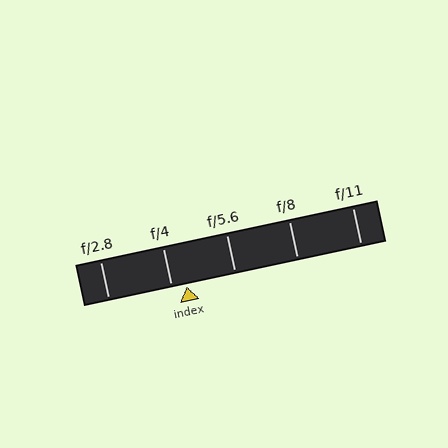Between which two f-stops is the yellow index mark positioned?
The index mark is between f/4 and f/5.6.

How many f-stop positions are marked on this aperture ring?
There are 5 f-stop positions marked.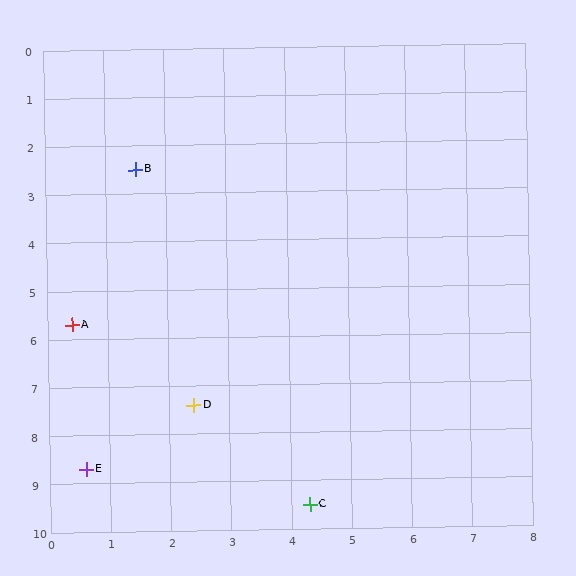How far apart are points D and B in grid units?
Points D and B are about 5.0 grid units apart.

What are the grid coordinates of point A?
Point A is at approximately (0.4, 5.7).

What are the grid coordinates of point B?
Point B is at approximately (1.5, 2.5).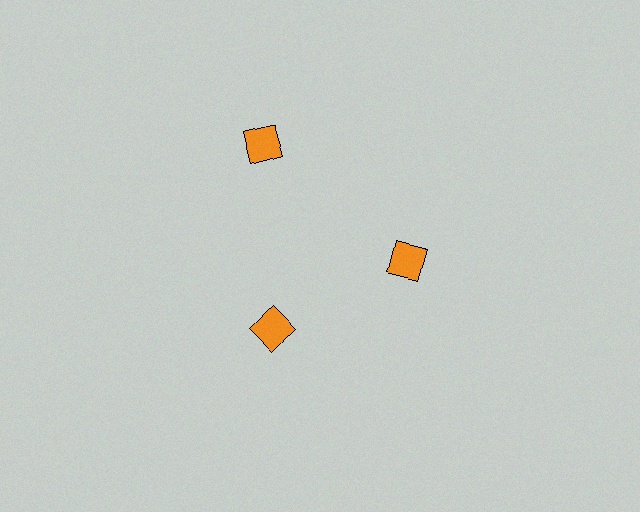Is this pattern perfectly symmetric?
No. The 3 orange diamonds are arranged in a ring, but one element near the 11 o'clock position is pushed outward from the center, breaking the 3-fold rotational symmetry.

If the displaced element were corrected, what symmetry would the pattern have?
It would have 3-fold rotational symmetry — the pattern would map onto itself every 120 degrees.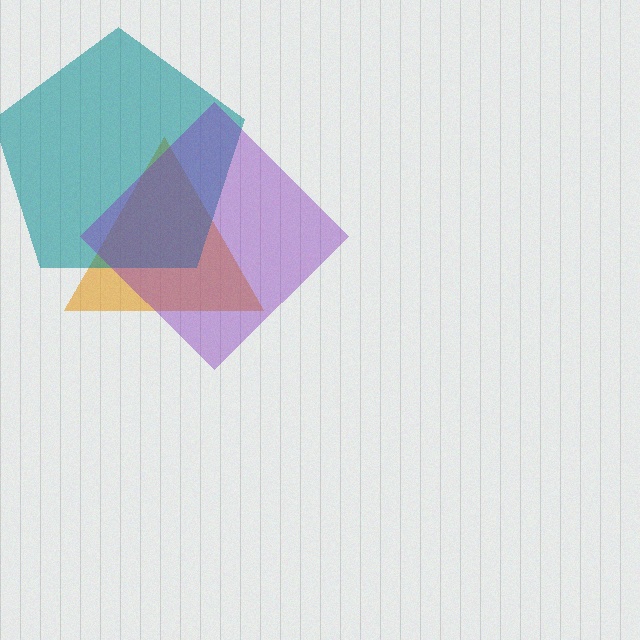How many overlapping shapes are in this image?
There are 3 overlapping shapes in the image.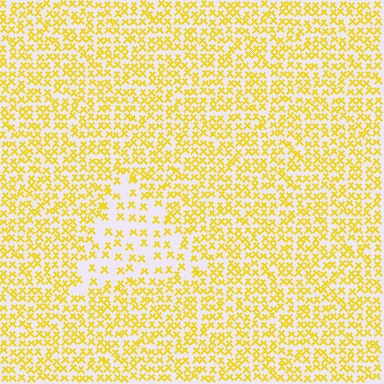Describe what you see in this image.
The image contains small yellow elements arranged at two different densities. A triangle-shaped region is visible where the elements are less densely packed than the surrounding area.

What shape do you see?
I see a triangle.